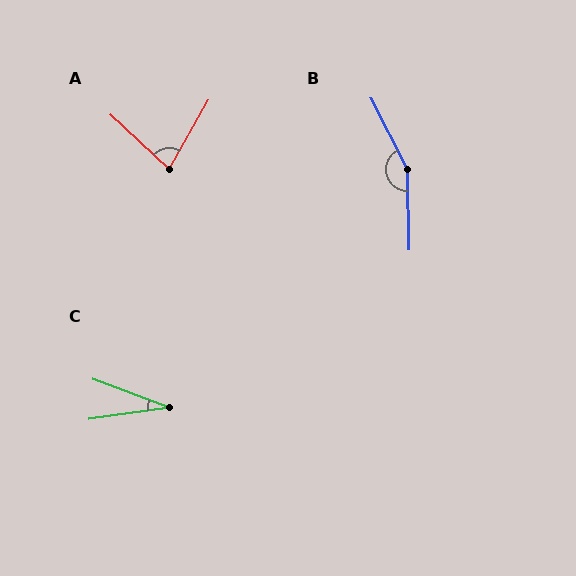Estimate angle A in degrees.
Approximately 76 degrees.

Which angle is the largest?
B, at approximately 154 degrees.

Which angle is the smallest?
C, at approximately 29 degrees.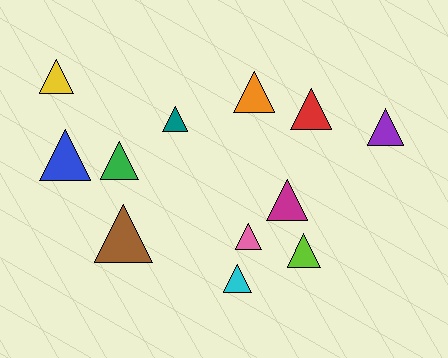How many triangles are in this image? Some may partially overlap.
There are 12 triangles.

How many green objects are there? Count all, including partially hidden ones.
There is 1 green object.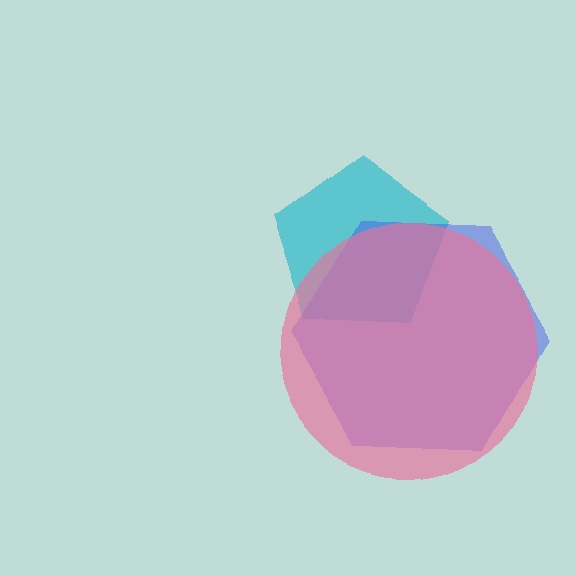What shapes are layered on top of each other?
The layered shapes are: a cyan pentagon, a blue hexagon, a pink circle.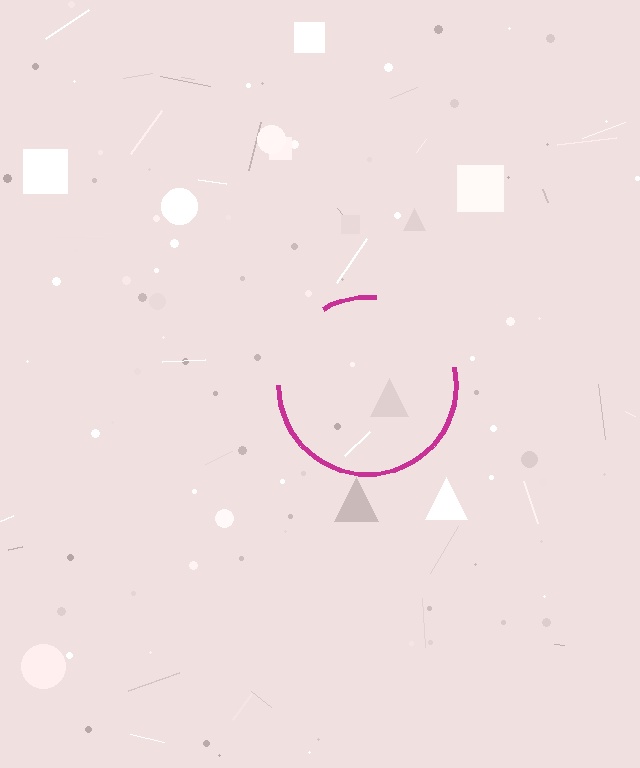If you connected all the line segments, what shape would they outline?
They would outline a circle.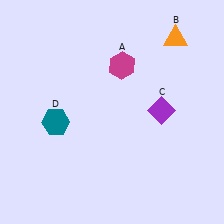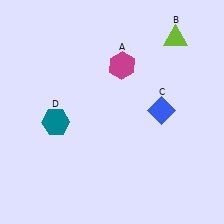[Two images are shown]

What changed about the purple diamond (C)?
In Image 1, C is purple. In Image 2, it changed to blue.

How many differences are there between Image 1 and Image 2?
There are 2 differences between the two images.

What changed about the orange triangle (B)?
In Image 1, B is orange. In Image 2, it changed to lime.